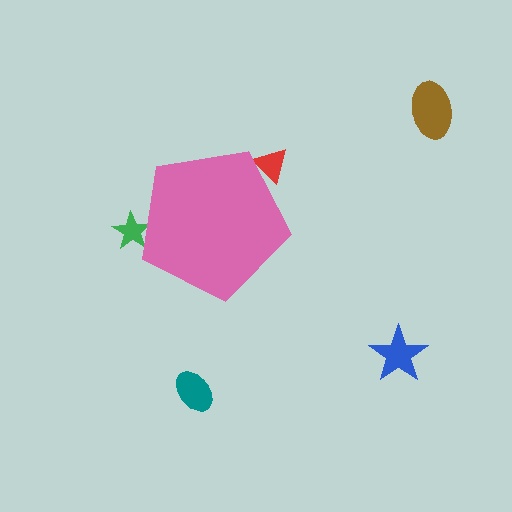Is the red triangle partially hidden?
Yes, the red triangle is partially hidden behind the pink pentagon.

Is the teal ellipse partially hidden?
No, the teal ellipse is fully visible.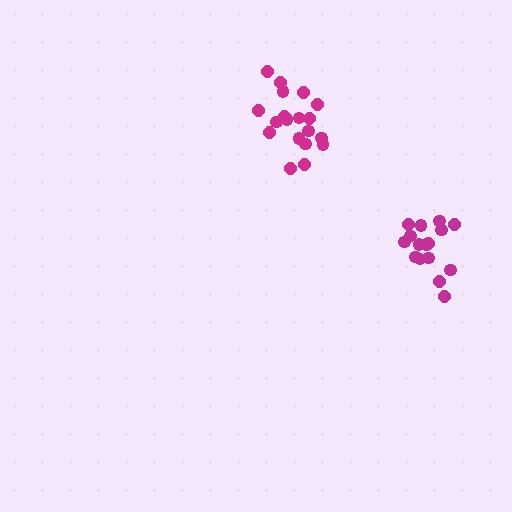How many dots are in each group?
Group 1: 16 dots, Group 2: 19 dots (35 total).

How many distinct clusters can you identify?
There are 2 distinct clusters.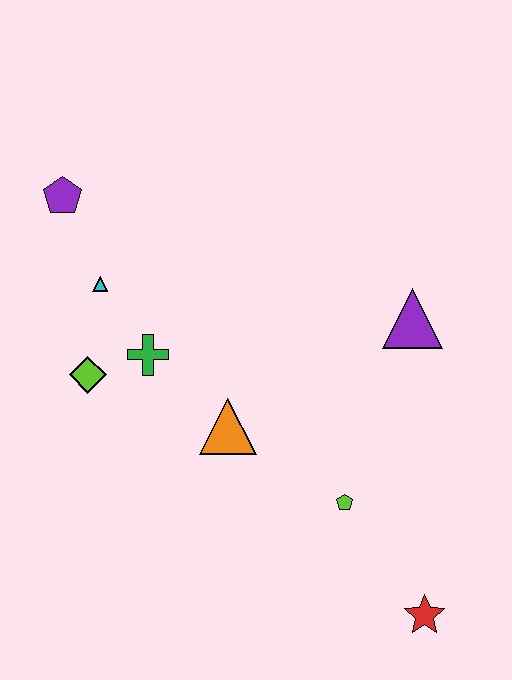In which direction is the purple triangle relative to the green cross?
The purple triangle is to the right of the green cross.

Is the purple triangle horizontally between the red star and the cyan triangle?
Yes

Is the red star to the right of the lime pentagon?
Yes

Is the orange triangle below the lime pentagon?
No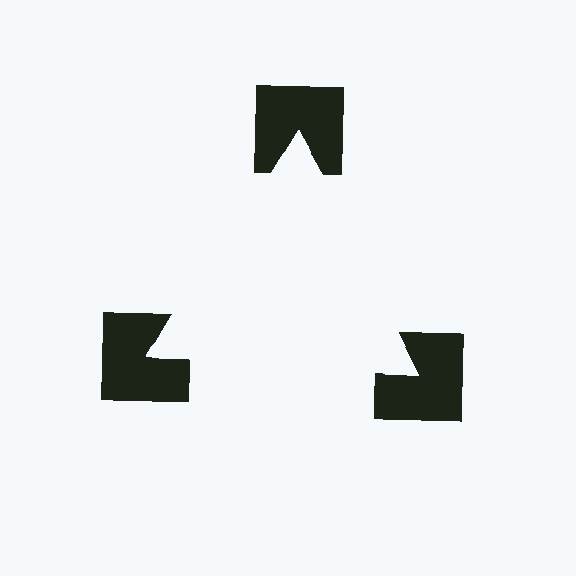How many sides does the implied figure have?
3 sides.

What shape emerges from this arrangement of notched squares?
An illusory triangle — its edges are inferred from the aligned wedge cuts in the notched squares, not physically drawn.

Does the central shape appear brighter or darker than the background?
It typically appears slightly brighter than the background, even though no actual brightness change is drawn.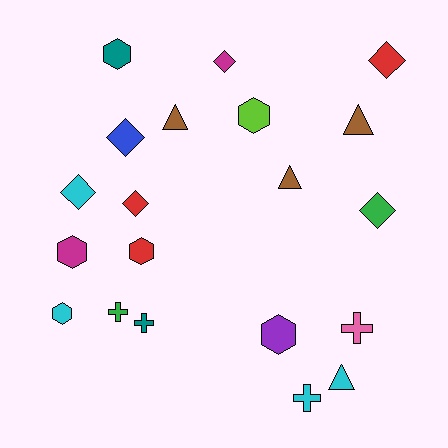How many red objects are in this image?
There are 3 red objects.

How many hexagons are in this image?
There are 6 hexagons.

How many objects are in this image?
There are 20 objects.